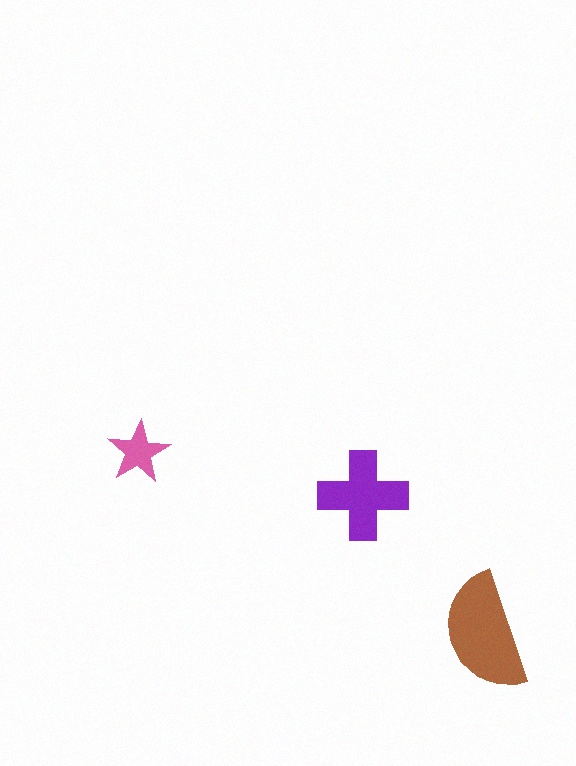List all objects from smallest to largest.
The pink star, the purple cross, the brown semicircle.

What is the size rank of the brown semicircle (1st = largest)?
1st.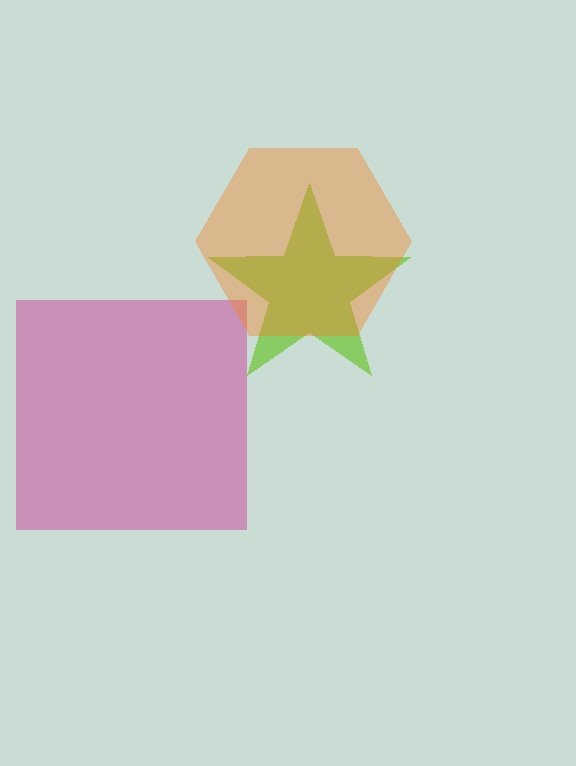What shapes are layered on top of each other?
The layered shapes are: a magenta square, a lime star, an orange hexagon.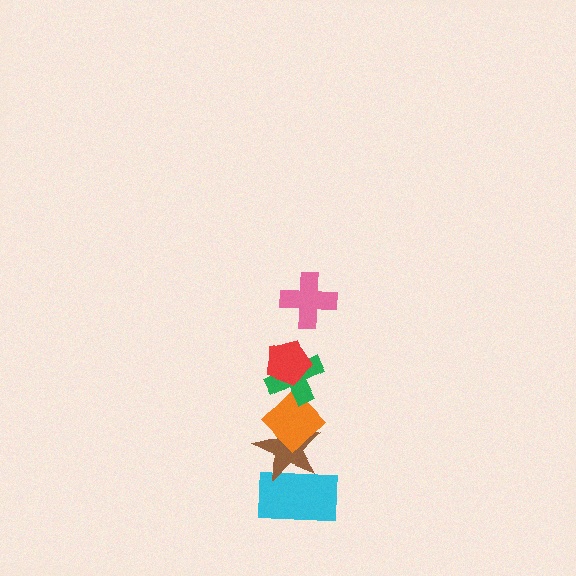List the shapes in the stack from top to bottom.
From top to bottom: the pink cross, the red pentagon, the green cross, the orange diamond, the brown star, the cyan rectangle.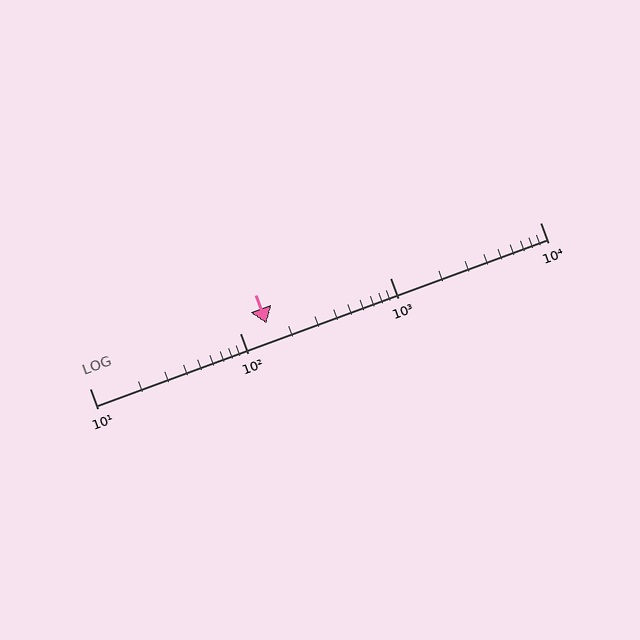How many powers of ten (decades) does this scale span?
The scale spans 3 decades, from 10 to 10000.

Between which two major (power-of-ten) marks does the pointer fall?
The pointer is between 100 and 1000.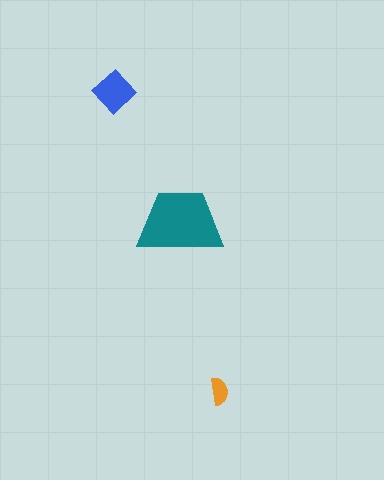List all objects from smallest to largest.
The orange semicircle, the blue diamond, the teal trapezoid.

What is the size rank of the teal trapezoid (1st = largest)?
1st.